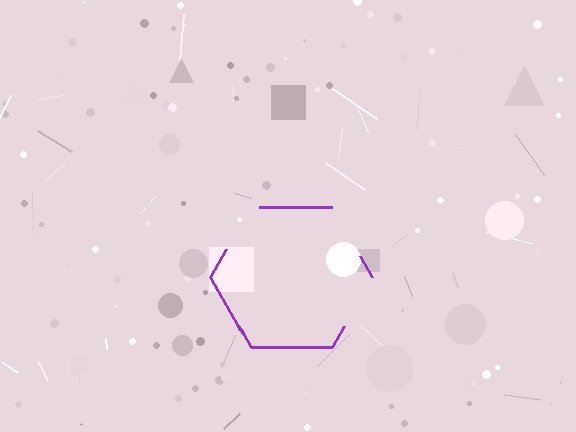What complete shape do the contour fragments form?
The contour fragments form a hexagon.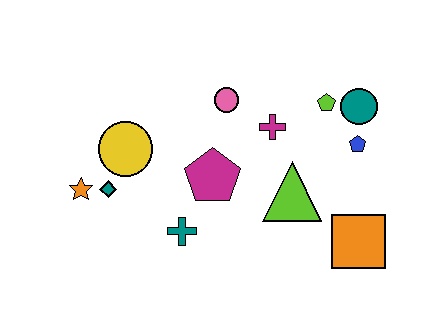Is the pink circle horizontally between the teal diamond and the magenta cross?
Yes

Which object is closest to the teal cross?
The magenta pentagon is closest to the teal cross.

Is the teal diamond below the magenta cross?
Yes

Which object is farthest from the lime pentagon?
The orange star is farthest from the lime pentagon.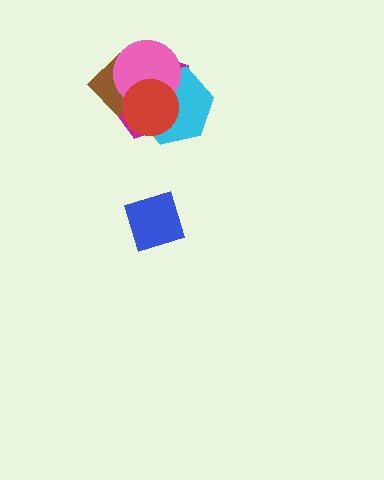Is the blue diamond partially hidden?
No, no other shape covers it.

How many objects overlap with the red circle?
4 objects overlap with the red circle.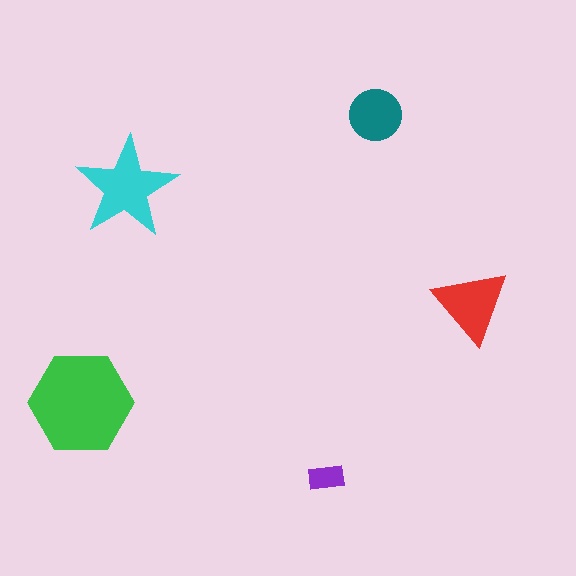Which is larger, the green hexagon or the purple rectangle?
The green hexagon.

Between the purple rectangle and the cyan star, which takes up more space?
The cyan star.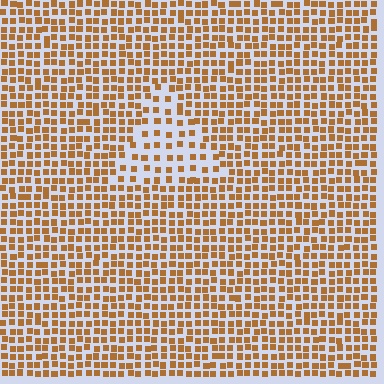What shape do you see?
I see a triangle.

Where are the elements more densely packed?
The elements are more densely packed outside the triangle boundary.